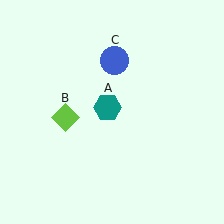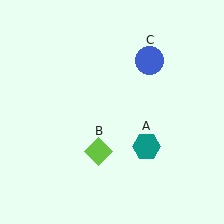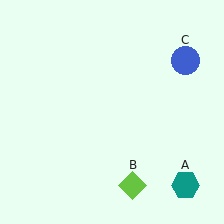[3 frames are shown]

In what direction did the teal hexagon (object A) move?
The teal hexagon (object A) moved down and to the right.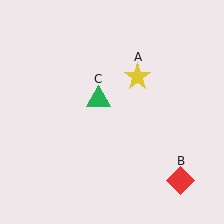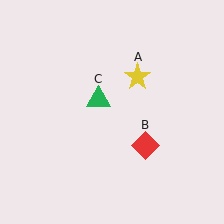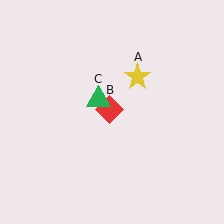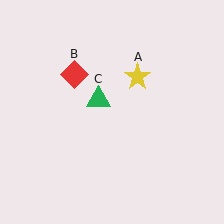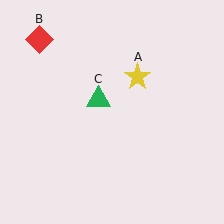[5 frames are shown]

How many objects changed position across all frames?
1 object changed position: red diamond (object B).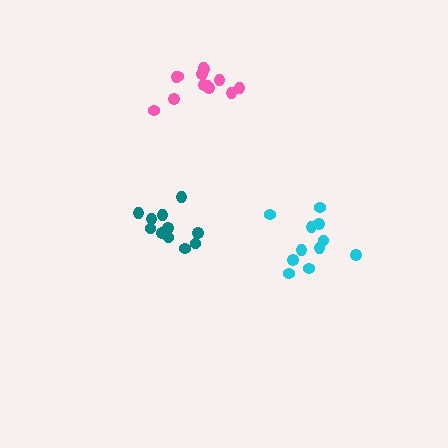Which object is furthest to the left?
The teal cluster is leftmost.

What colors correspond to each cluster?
The clusters are colored: cyan, pink, teal.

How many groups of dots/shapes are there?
There are 3 groups.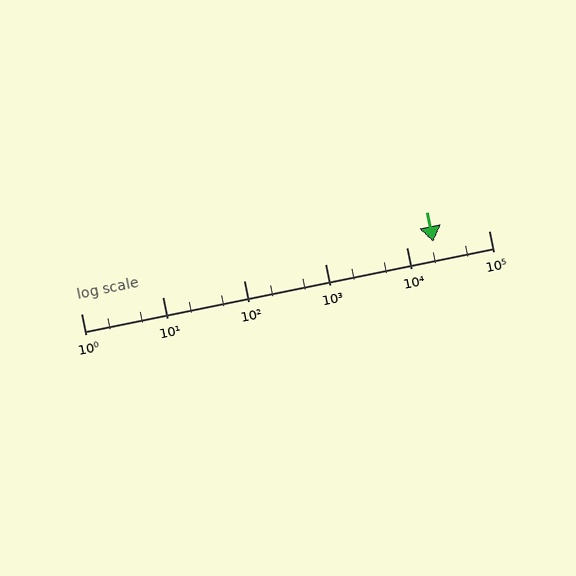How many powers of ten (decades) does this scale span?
The scale spans 5 decades, from 1 to 100000.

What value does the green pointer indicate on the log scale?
The pointer indicates approximately 21000.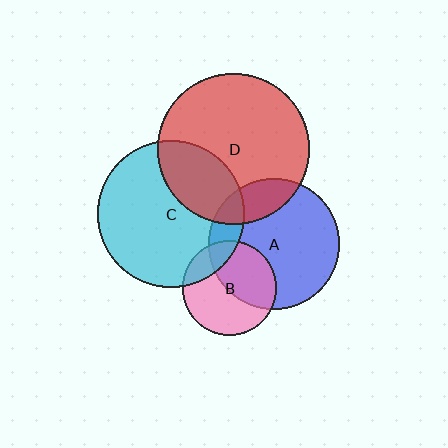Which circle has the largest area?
Circle D (red).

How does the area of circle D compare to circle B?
Approximately 2.5 times.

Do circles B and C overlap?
Yes.